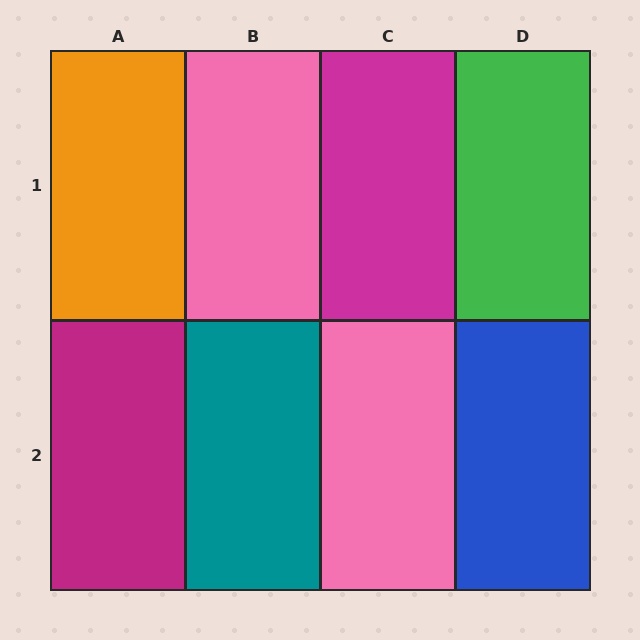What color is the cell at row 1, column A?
Orange.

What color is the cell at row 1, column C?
Magenta.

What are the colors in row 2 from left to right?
Magenta, teal, pink, blue.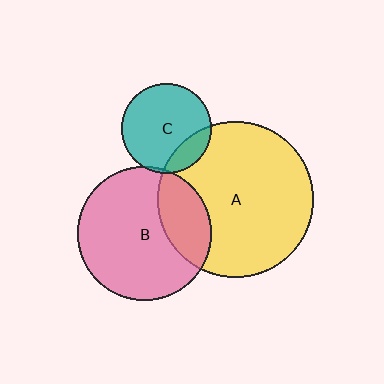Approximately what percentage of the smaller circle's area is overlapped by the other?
Approximately 5%.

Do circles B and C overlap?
Yes.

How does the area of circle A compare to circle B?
Approximately 1.3 times.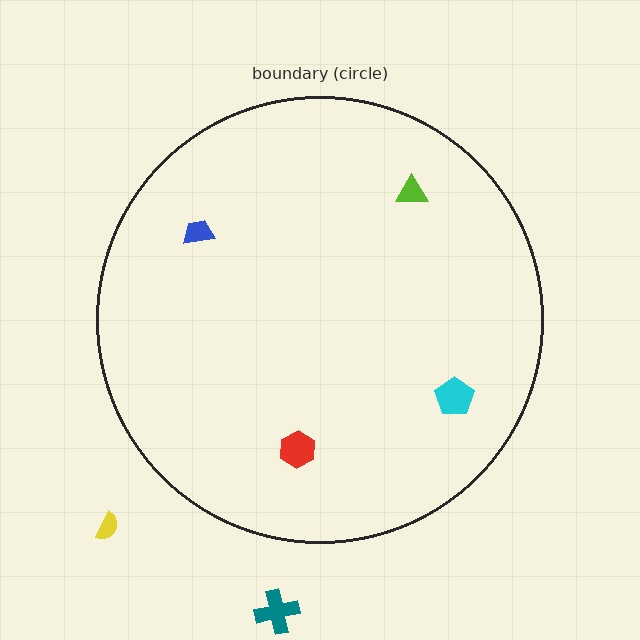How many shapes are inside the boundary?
4 inside, 2 outside.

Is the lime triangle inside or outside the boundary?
Inside.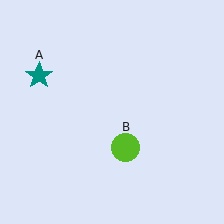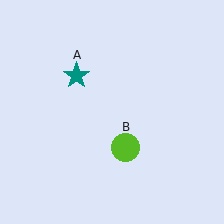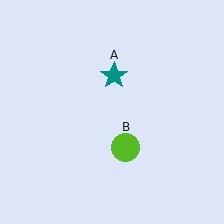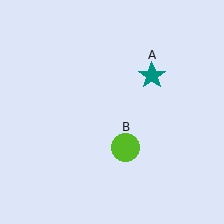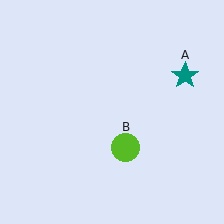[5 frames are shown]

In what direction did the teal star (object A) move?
The teal star (object A) moved right.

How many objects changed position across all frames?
1 object changed position: teal star (object A).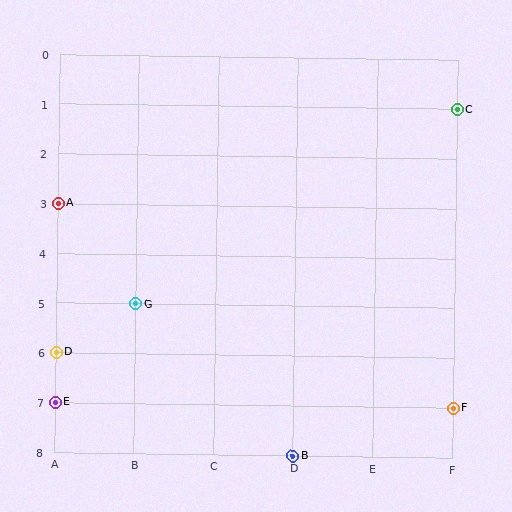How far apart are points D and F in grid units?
Points D and F are 5 columns and 1 row apart (about 5.1 grid units diagonally).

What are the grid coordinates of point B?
Point B is at grid coordinates (D, 8).